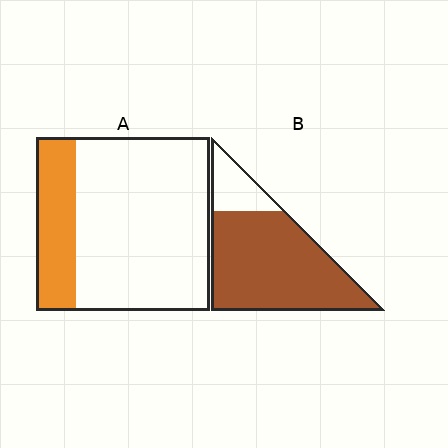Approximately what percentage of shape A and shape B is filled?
A is approximately 25% and B is approximately 80%.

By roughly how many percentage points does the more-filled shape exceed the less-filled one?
By roughly 60 percentage points (B over A).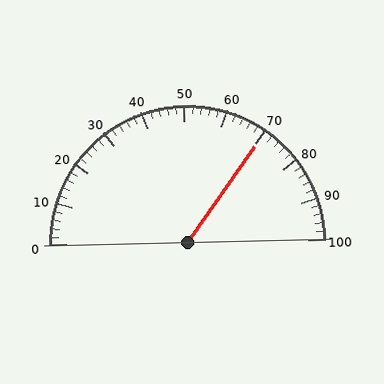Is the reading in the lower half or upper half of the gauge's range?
The reading is in the upper half of the range (0 to 100).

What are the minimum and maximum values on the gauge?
The gauge ranges from 0 to 100.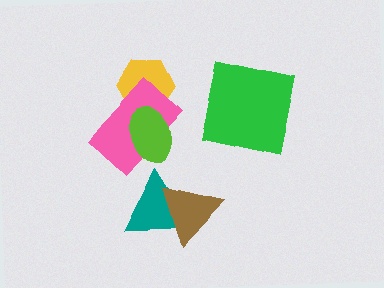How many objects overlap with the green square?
0 objects overlap with the green square.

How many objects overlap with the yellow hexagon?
2 objects overlap with the yellow hexagon.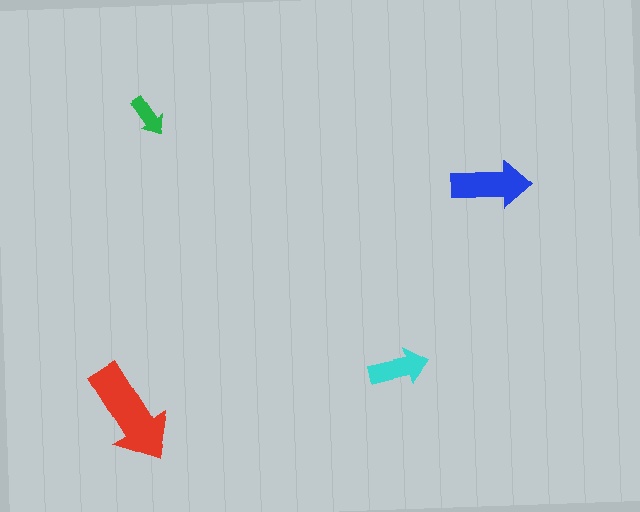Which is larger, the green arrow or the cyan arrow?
The cyan one.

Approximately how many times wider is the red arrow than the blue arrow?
About 1.5 times wider.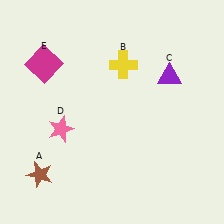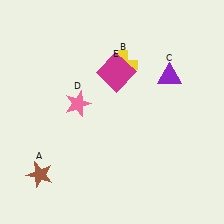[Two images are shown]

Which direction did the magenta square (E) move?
The magenta square (E) moved right.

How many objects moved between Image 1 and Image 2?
2 objects moved between the two images.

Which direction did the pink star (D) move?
The pink star (D) moved up.